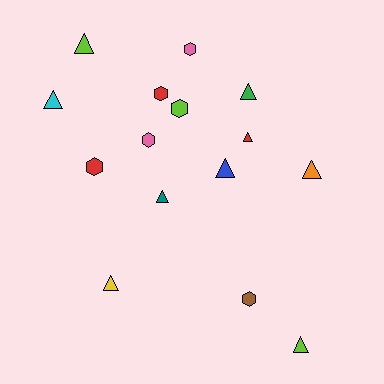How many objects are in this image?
There are 15 objects.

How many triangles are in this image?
There are 9 triangles.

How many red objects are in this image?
There are 3 red objects.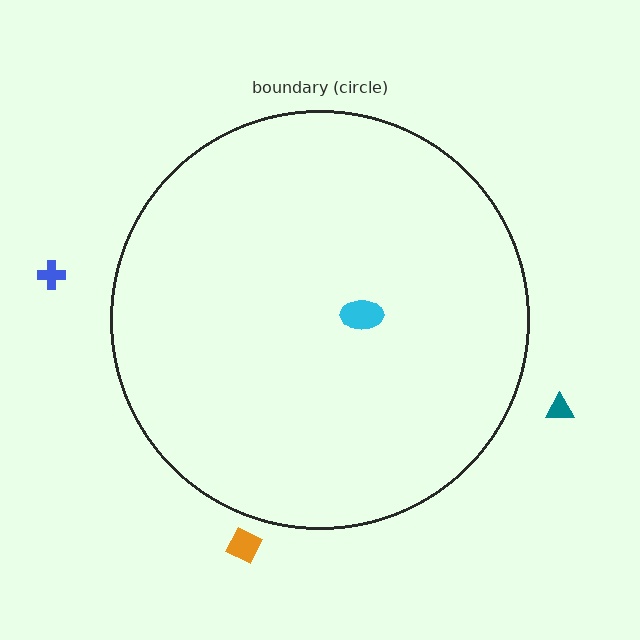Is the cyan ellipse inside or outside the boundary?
Inside.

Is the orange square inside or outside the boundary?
Outside.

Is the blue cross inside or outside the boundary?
Outside.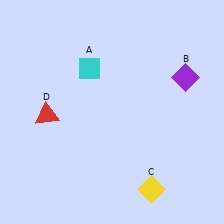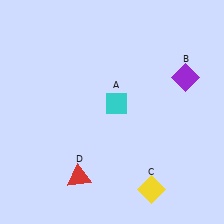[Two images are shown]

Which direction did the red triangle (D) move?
The red triangle (D) moved down.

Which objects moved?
The objects that moved are: the cyan diamond (A), the red triangle (D).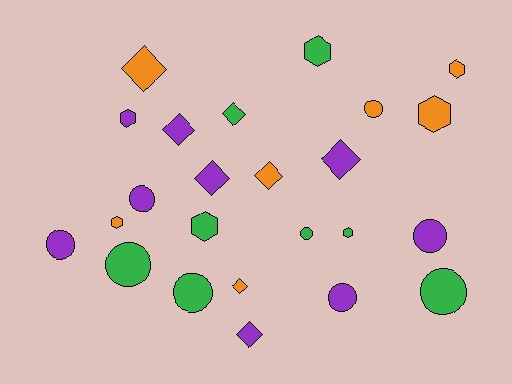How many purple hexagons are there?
There is 1 purple hexagon.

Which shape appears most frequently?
Circle, with 9 objects.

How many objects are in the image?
There are 24 objects.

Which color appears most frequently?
Purple, with 9 objects.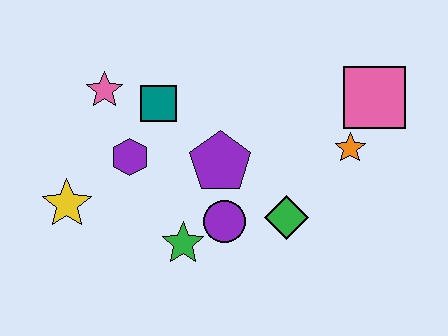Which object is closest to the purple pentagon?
The purple circle is closest to the purple pentagon.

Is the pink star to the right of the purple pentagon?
No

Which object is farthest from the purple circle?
The pink square is farthest from the purple circle.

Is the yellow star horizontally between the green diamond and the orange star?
No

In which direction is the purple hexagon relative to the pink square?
The purple hexagon is to the left of the pink square.